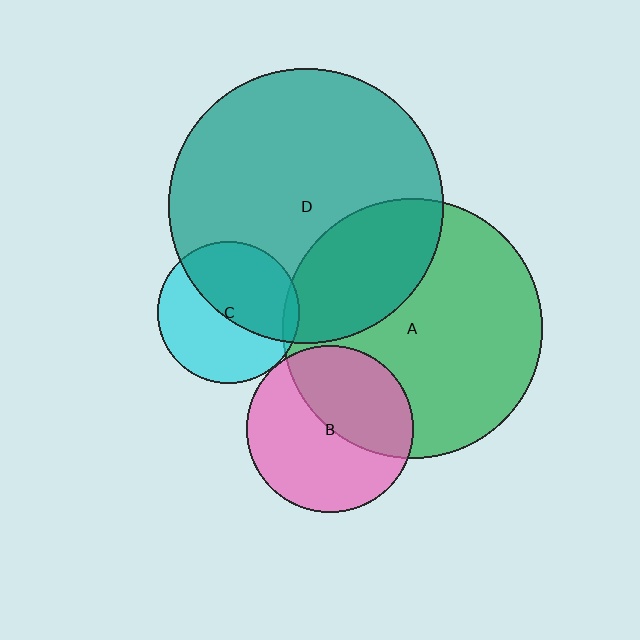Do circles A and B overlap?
Yes.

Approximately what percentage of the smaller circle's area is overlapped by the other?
Approximately 45%.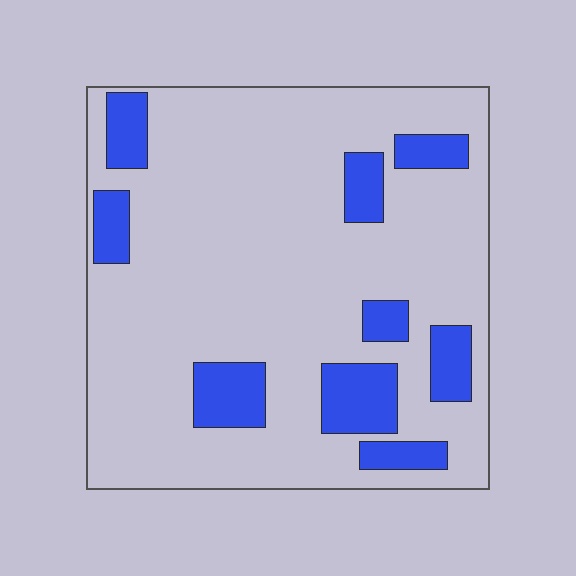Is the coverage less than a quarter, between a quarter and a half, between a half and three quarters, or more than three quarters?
Less than a quarter.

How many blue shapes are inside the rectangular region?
9.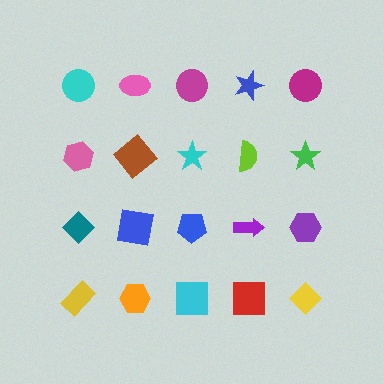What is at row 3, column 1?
A teal diamond.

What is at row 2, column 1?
A pink hexagon.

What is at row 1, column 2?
A pink ellipse.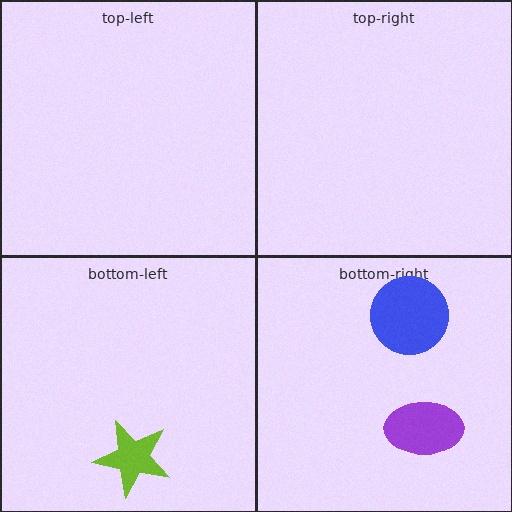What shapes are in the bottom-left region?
The lime star.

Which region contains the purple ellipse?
The bottom-right region.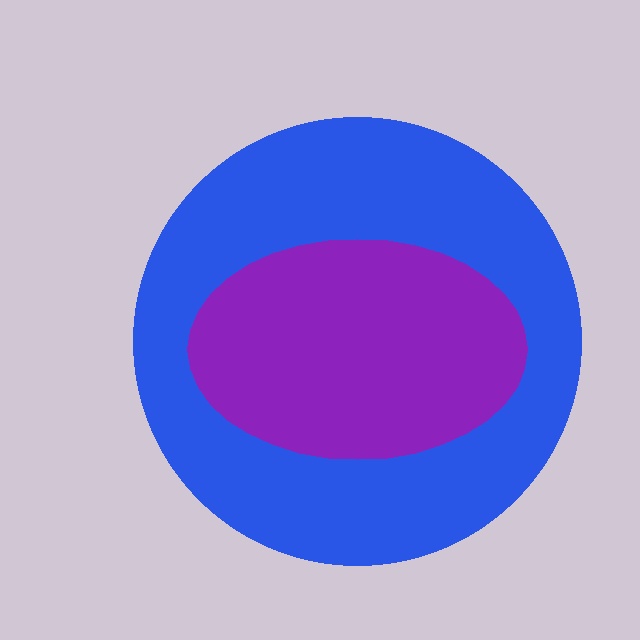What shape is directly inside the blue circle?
The purple ellipse.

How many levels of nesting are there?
2.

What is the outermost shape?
The blue circle.